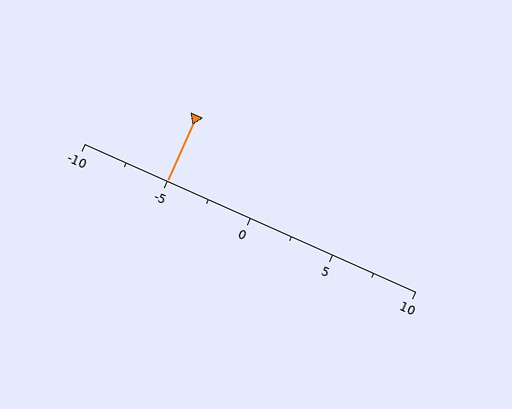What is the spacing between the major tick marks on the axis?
The major ticks are spaced 5 apart.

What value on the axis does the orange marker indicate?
The marker indicates approximately -5.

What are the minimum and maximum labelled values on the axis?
The axis runs from -10 to 10.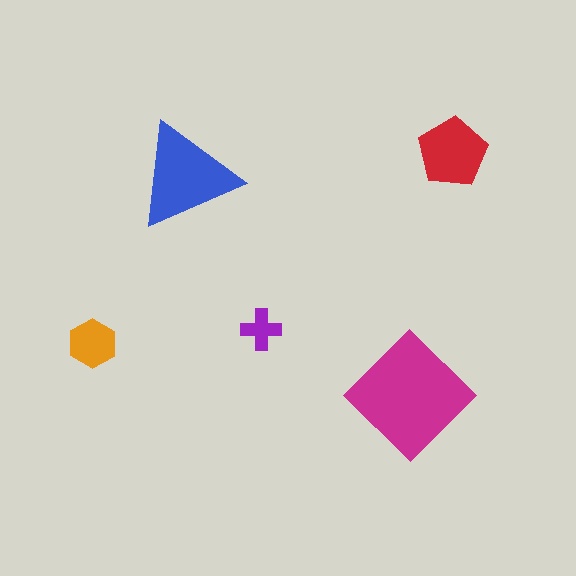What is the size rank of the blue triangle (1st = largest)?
2nd.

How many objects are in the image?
There are 5 objects in the image.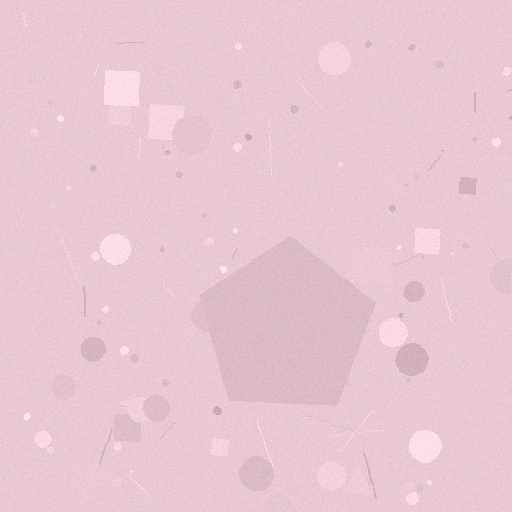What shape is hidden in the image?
A pentagon is hidden in the image.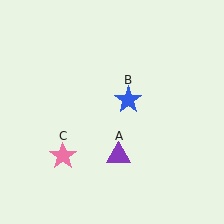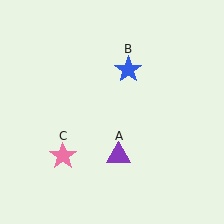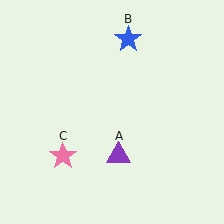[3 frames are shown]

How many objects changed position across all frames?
1 object changed position: blue star (object B).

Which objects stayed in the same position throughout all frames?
Purple triangle (object A) and pink star (object C) remained stationary.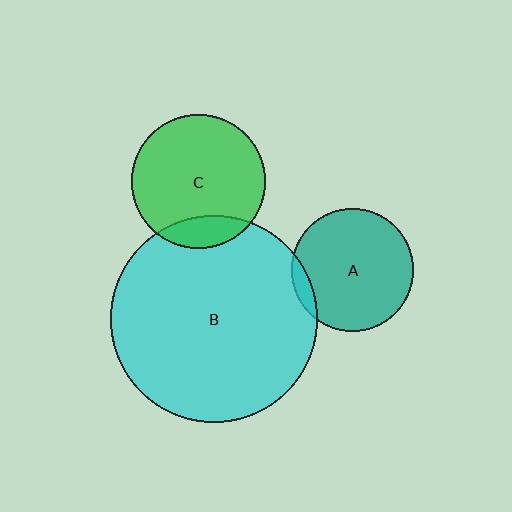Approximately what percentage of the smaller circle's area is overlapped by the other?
Approximately 5%.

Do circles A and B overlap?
Yes.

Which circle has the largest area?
Circle B (cyan).